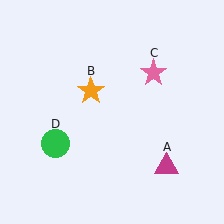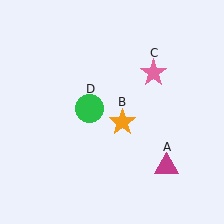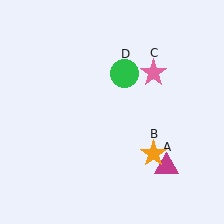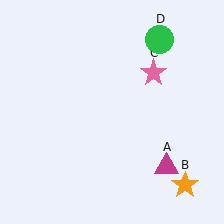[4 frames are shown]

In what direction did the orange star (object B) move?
The orange star (object B) moved down and to the right.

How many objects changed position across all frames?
2 objects changed position: orange star (object B), green circle (object D).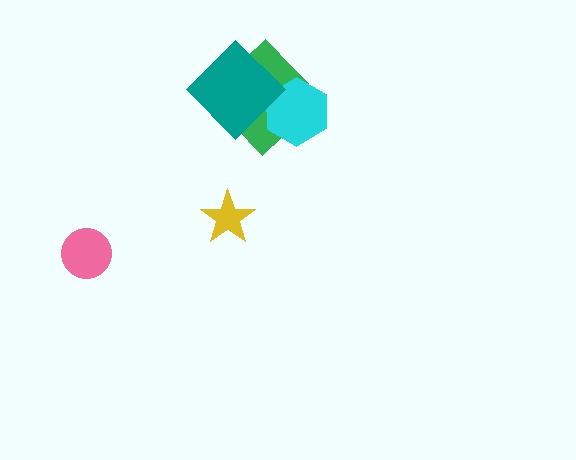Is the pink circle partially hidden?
No, no other shape covers it.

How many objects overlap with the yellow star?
0 objects overlap with the yellow star.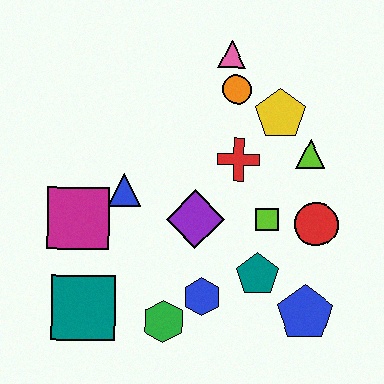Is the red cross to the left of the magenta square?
No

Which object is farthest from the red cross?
The teal square is farthest from the red cross.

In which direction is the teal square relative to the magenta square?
The teal square is below the magenta square.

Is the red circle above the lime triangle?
No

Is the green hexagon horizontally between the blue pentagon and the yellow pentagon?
No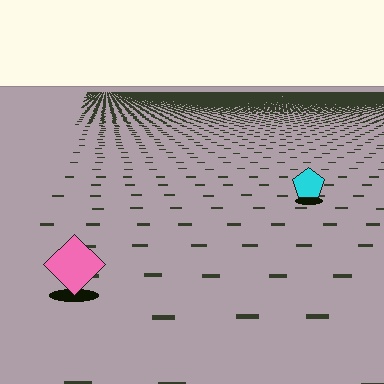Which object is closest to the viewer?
The pink diamond is closest. The texture marks near it are larger and more spread out.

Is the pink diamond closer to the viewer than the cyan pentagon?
Yes. The pink diamond is closer — you can tell from the texture gradient: the ground texture is coarser near it.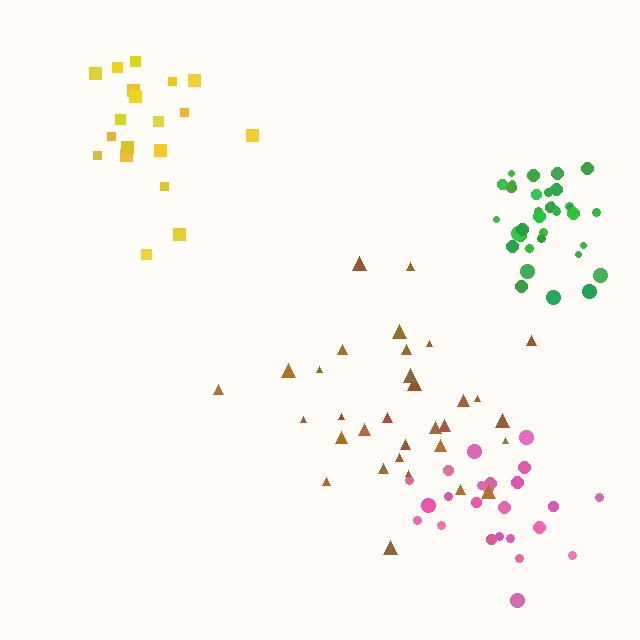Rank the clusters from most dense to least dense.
green, pink, brown, yellow.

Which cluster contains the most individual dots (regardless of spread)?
Green (35).